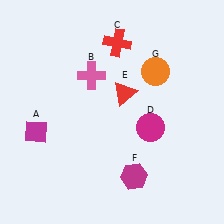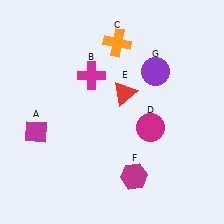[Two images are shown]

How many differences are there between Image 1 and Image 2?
There are 3 differences between the two images.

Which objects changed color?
B changed from pink to magenta. C changed from red to orange. G changed from orange to purple.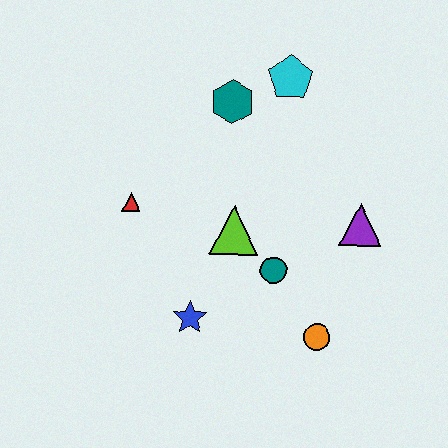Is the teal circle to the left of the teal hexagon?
No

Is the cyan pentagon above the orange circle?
Yes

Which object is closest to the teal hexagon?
The cyan pentagon is closest to the teal hexagon.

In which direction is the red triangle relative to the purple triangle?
The red triangle is to the left of the purple triangle.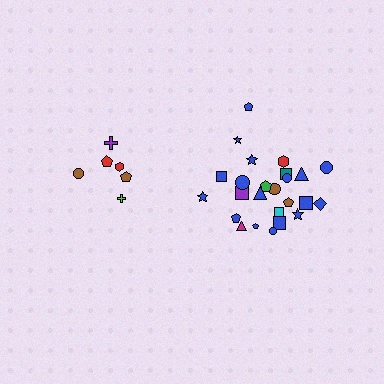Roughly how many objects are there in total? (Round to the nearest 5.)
Roughly 30 objects in total.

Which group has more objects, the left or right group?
The right group.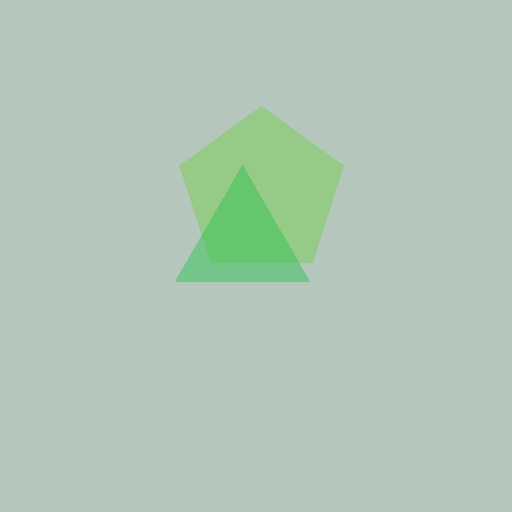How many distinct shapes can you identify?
There are 2 distinct shapes: a lime pentagon, a green triangle.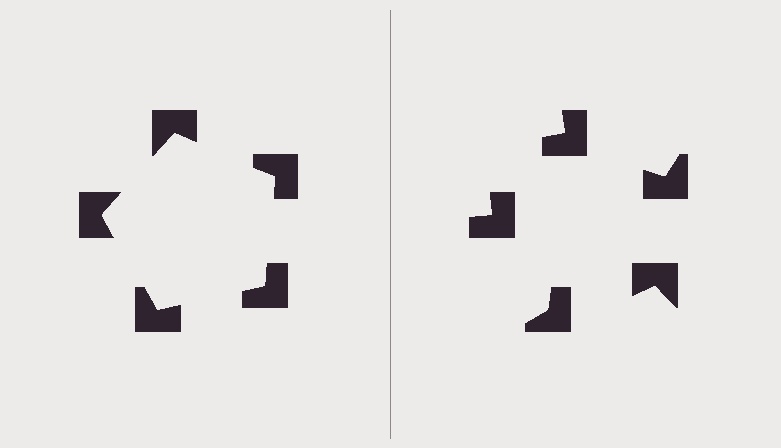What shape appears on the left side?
An illusory pentagon.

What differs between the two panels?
The notched squares are positioned identically on both sides; only the wedge orientations differ. On the left they align to a pentagon; on the right they are misaligned.